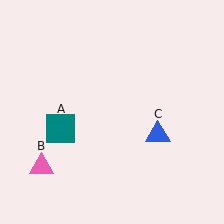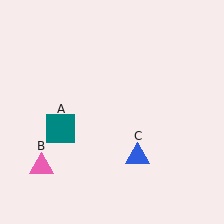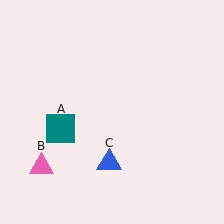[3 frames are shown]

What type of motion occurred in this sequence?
The blue triangle (object C) rotated clockwise around the center of the scene.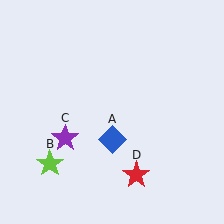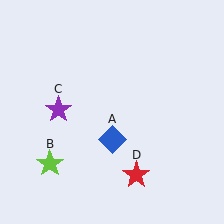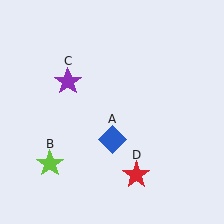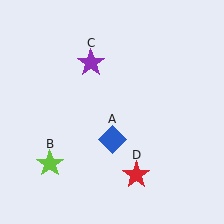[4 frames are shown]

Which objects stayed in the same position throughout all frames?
Blue diamond (object A) and lime star (object B) and red star (object D) remained stationary.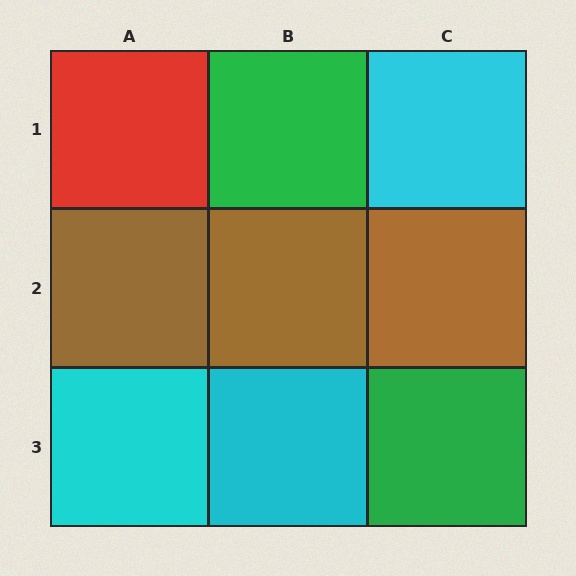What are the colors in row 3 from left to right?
Cyan, cyan, green.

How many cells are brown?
3 cells are brown.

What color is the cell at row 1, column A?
Red.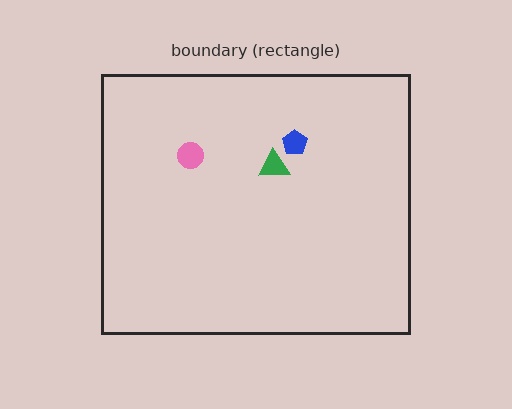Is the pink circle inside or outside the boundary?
Inside.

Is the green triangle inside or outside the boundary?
Inside.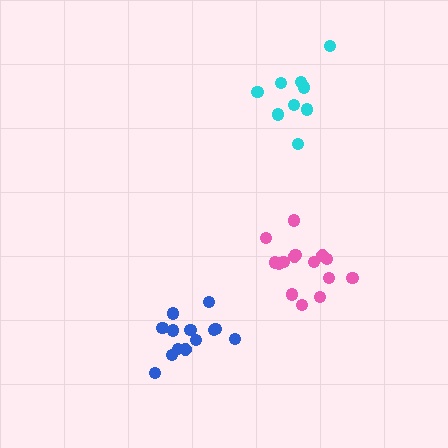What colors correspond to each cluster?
The clusters are colored: blue, pink, cyan.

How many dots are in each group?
Group 1: 13 dots, Group 2: 15 dots, Group 3: 9 dots (37 total).